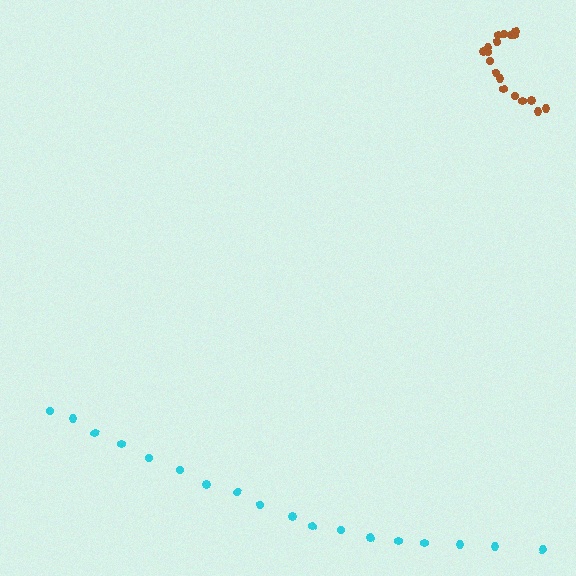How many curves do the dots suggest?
There are 2 distinct paths.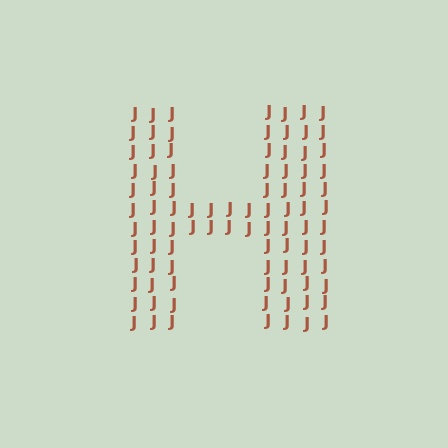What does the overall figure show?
The overall figure shows the letter H.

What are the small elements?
The small elements are letter J's.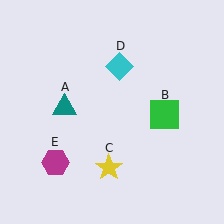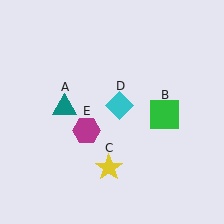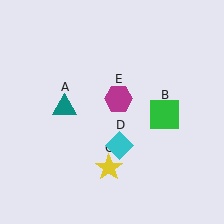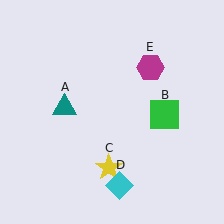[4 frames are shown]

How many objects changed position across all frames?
2 objects changed position: cyan diamond (object D), magenta hexagon (object E).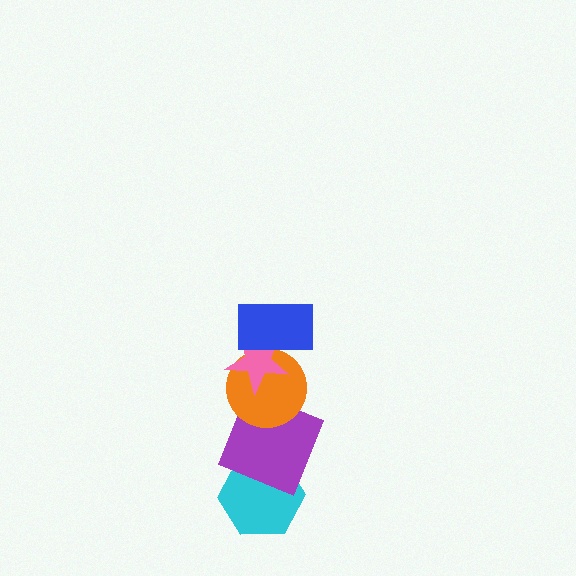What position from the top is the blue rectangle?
The blue rectangle is 1st from the top.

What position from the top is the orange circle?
The orange circle is 3rd from the top.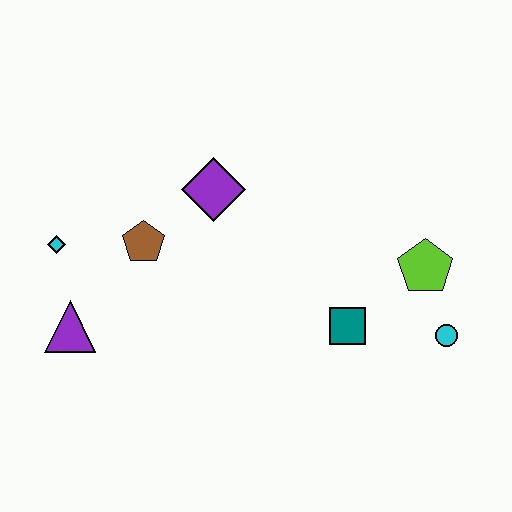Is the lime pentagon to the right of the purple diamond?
Yes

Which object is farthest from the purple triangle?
The cyan circle is farthest from the purple triangle.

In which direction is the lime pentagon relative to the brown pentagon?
The lime pentagon is to the right of the brown pentagon.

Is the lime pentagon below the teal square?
No